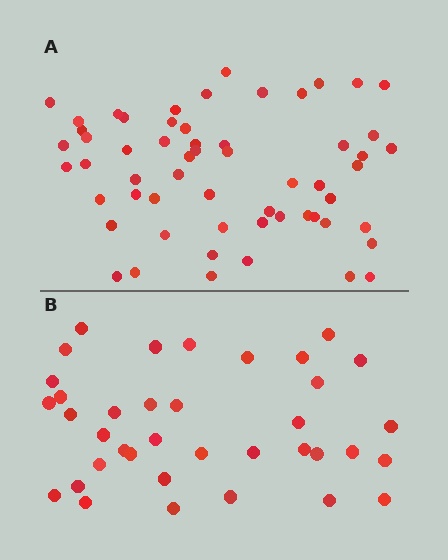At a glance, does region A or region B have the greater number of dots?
Region A (the top region) has more dots.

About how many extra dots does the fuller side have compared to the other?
Region A has approximately 20 more dots than region B.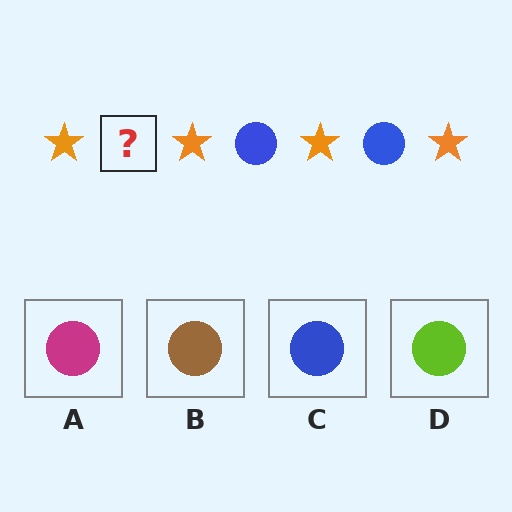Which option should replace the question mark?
Option C.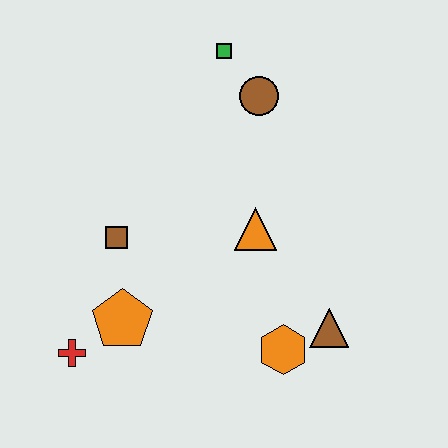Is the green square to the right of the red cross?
Yes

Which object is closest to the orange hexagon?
The brown triangle is closest to the orange hexagon.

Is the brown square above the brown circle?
No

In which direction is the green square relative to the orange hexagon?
The green square is above the orange hexagon.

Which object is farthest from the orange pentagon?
The green square is farthest from the orange pentagon.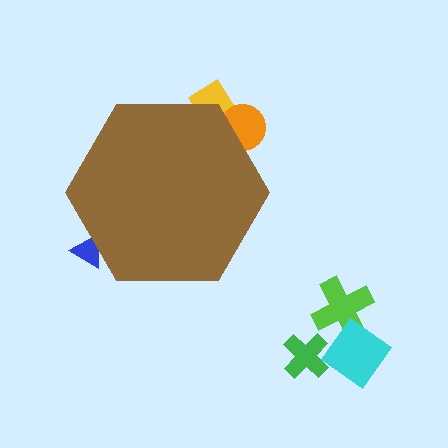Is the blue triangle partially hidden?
Yes, the blue triangle is partially hidden behind the brown hexagon.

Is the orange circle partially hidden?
Yes, the orange circle is partially hidden behind the brown hexagon.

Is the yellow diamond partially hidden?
Yes, the yellow diamond is partially hidden behind the brown hexagon.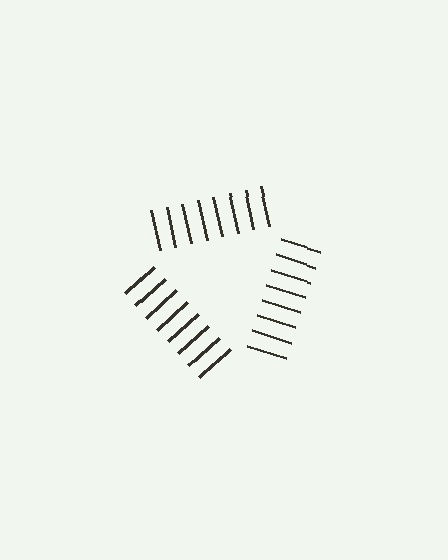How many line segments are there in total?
24 — 8 along each of the 3 edges.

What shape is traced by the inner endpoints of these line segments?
An illusory triangle — the line segments terminate on its edges but no continuous stroke is drawn.